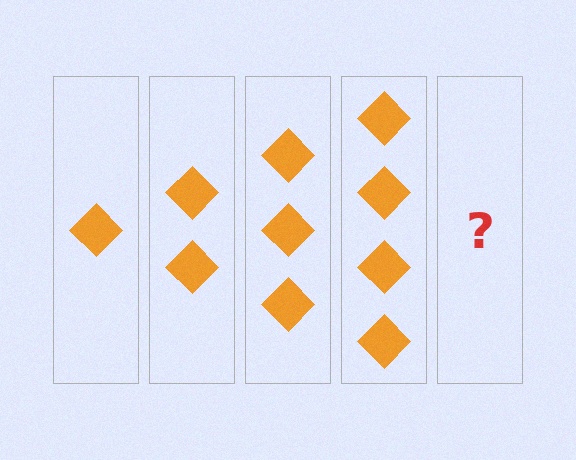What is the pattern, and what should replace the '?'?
The pattern is that each step adds one more diamond. The '?' should be 5 diamonds.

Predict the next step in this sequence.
The next step is 5 diamonds.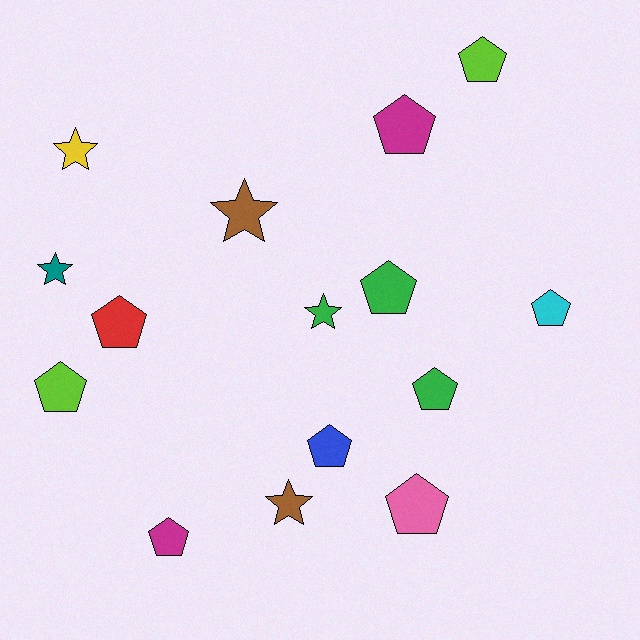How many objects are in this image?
There are 15 objects.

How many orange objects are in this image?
There are no orange objects.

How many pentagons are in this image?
There are 10 pentagons.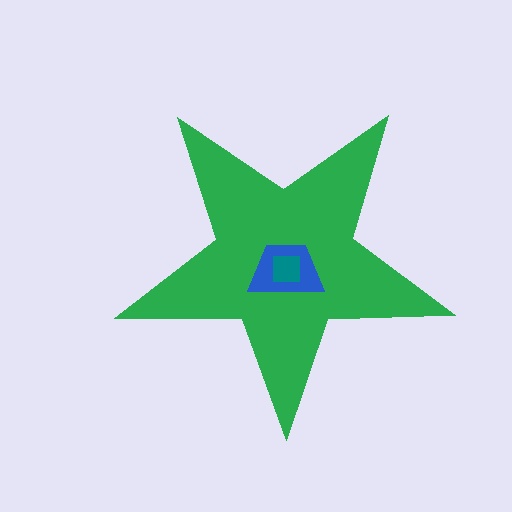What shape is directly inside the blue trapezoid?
The teal square.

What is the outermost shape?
The green star.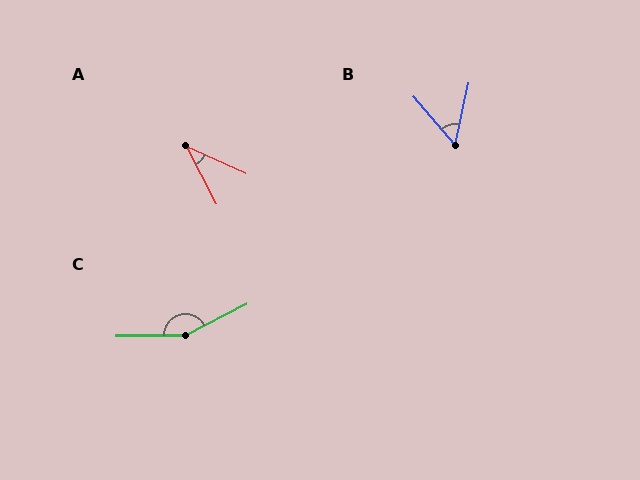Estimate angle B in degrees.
Approximately 53 degrees.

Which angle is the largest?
C, at approximately 153 degrees.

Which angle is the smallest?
A, at approximately 38 degrees.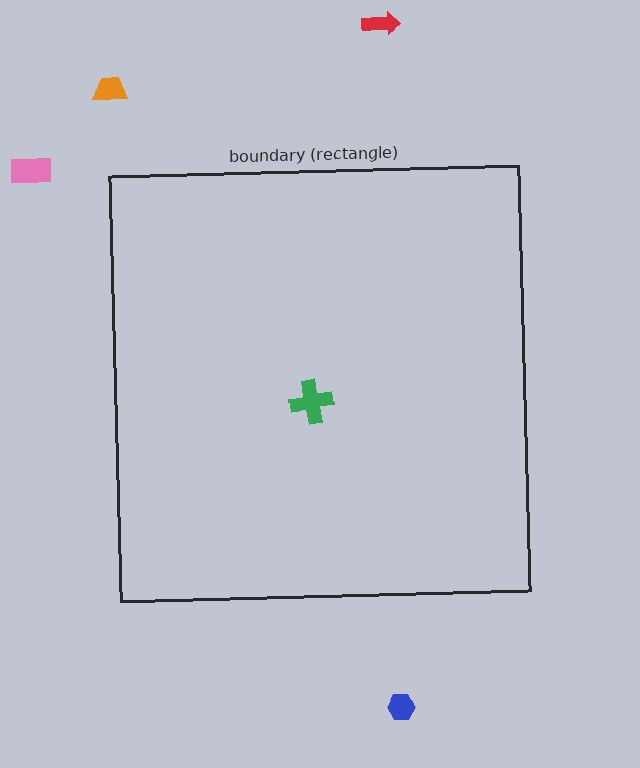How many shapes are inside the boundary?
1 inside, 4 outside.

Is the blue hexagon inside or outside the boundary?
Outside.